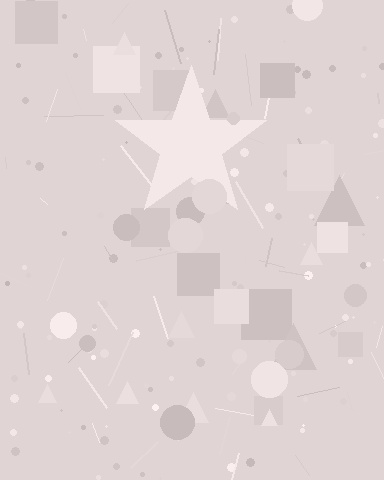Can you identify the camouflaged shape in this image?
The camouflaged shape is a star.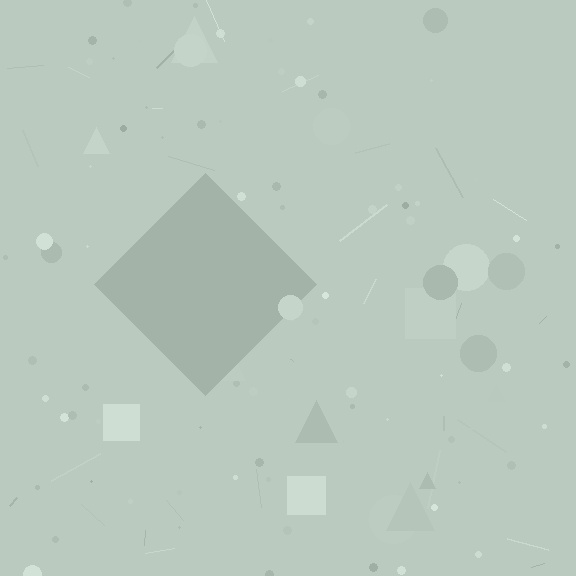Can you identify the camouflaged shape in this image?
The camouflaged shape is a diamond.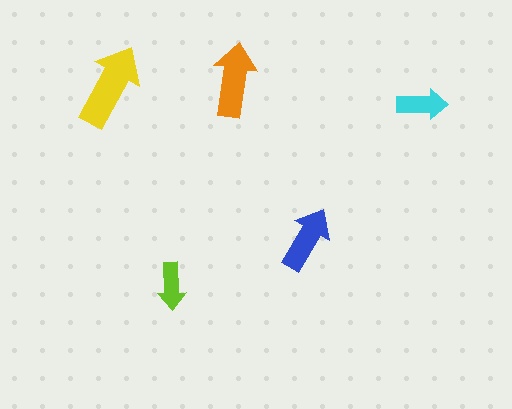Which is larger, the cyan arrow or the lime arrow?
The cyan one.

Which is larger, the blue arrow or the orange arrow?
The orange one.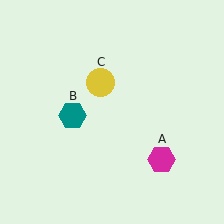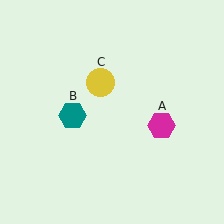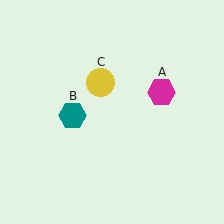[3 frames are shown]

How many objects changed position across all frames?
1 object changed position: magenta hexagon (object A).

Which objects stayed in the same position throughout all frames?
Teal hexagon (object B) and yellow circle (object C) remained stationary.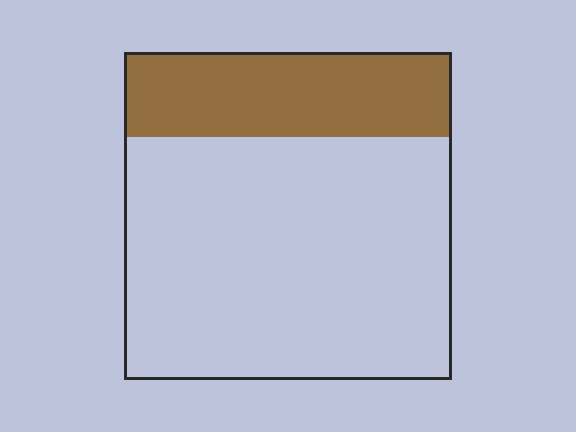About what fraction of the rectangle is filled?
About one quarter (1/4).